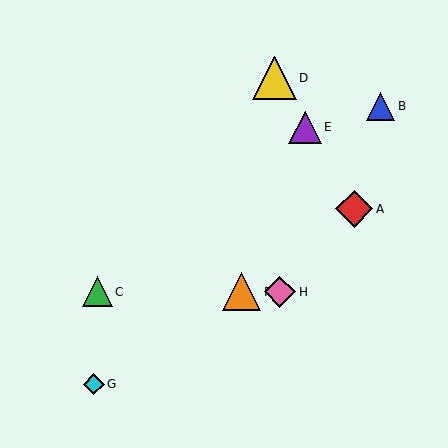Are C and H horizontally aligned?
Yes, both are at y≈292.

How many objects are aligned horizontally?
3 objects (C, F, H) are aligned horizontally.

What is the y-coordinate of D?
Object D is at y≈78.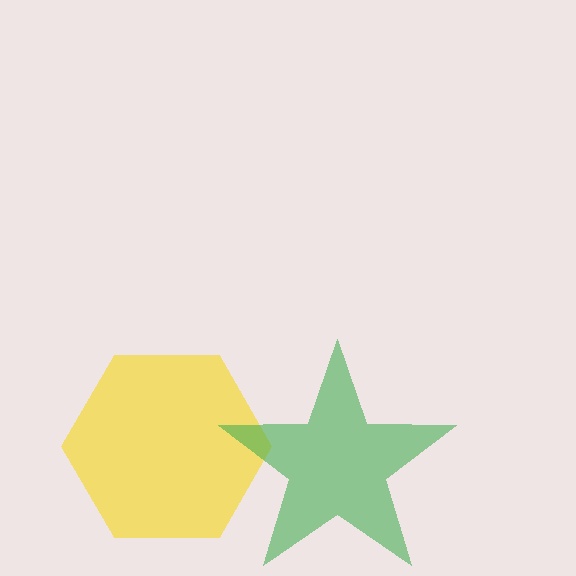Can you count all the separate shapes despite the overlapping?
Yes, there are 2 separate shapes.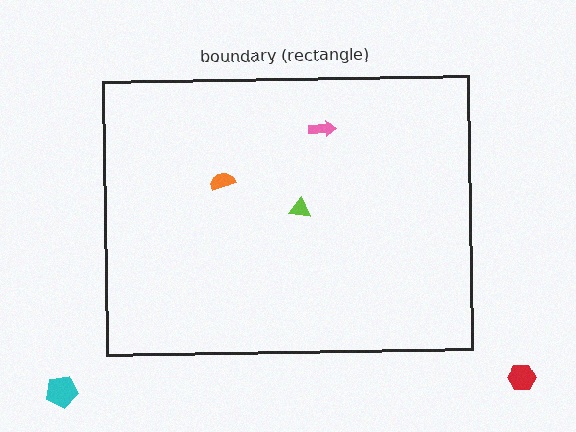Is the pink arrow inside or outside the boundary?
Inside.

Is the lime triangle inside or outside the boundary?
Inside.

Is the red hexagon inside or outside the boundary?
Outside.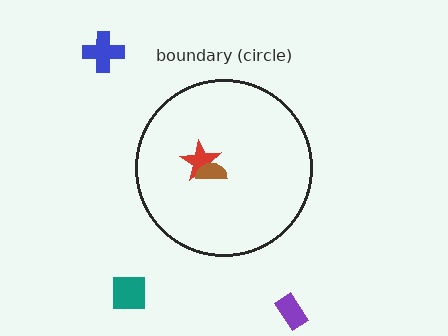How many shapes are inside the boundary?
2 inside, 3 outside.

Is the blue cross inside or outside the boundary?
Outside.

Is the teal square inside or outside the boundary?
Outside.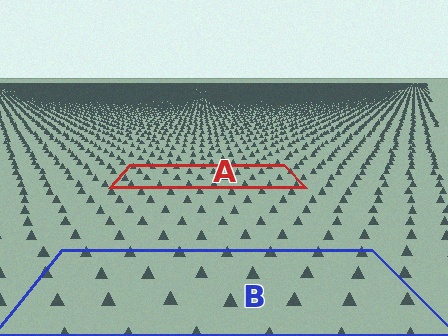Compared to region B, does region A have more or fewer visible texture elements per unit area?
Region A has more texture elements per unit area — they are packed more densely because it is farther away.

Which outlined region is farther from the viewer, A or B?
Region A is farther from the viewer — the texture elements inside it appear smaller and more densely packed.